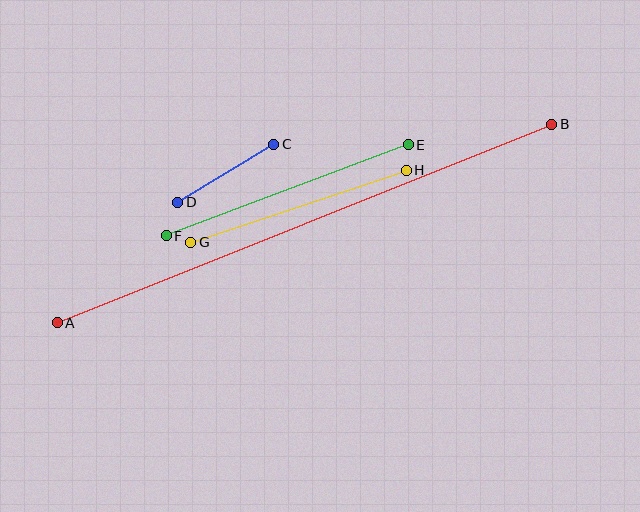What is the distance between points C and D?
The distance is approximately 112 pixels.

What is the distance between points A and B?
The distance is approximately 533 pixels.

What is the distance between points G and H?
The distance is approximately 227 pixels.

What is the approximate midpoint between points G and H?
The midpoint is at approximately (298, 206) pixels.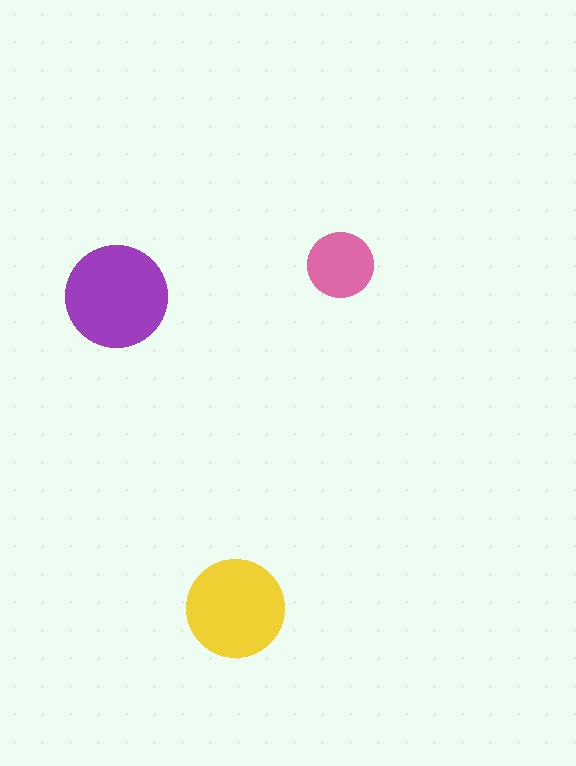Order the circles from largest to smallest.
the purple one, the yellow one, the pink one.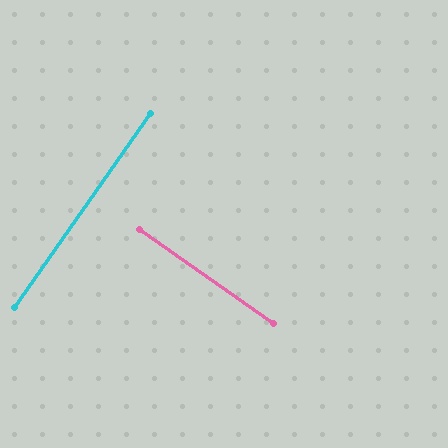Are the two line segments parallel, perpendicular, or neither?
Perpendicular — they meet at approximately 90°.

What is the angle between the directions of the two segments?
Approximately 90 degrees.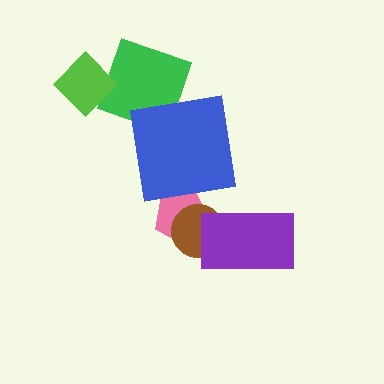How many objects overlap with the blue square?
1 object overlaps with the blue square.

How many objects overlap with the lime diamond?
1 object overlaps with the lime diamond.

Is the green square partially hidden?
Yes, it is partially covered by another shape.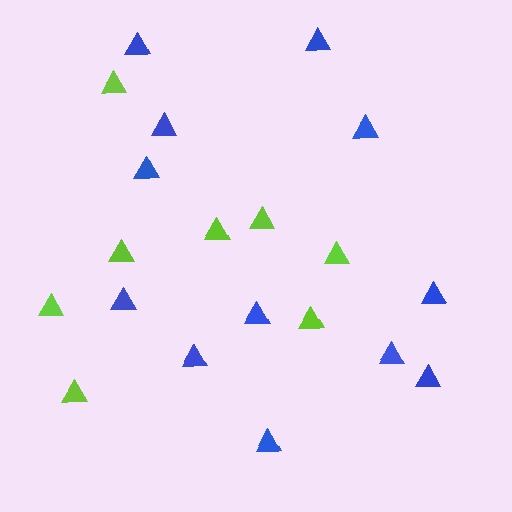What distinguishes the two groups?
There are 2 groups: one group of lime triangles (8) and one group of blue triangles (12).